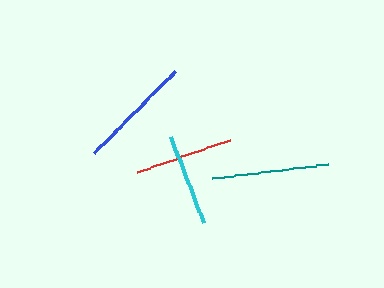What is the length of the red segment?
The red segment is approximately 99 pixels long.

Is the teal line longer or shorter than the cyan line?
The teal line is longer than the cyan line.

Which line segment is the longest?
The teal line is the longest at approximately 116 pixels.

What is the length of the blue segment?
The blue segment is approximately 115 pixels long.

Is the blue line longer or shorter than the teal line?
The teal line is longer than the blue line.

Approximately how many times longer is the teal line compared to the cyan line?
The teal line is approximately 1.3 times the length of the cyan line.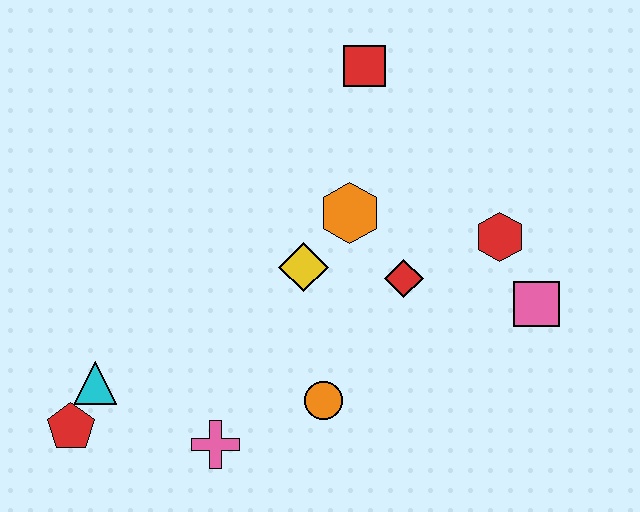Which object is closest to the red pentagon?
The cyan triangle is closest to the red pentagon.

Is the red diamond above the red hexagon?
No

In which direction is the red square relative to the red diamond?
The red square is above the red diamond.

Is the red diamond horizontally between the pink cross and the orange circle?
No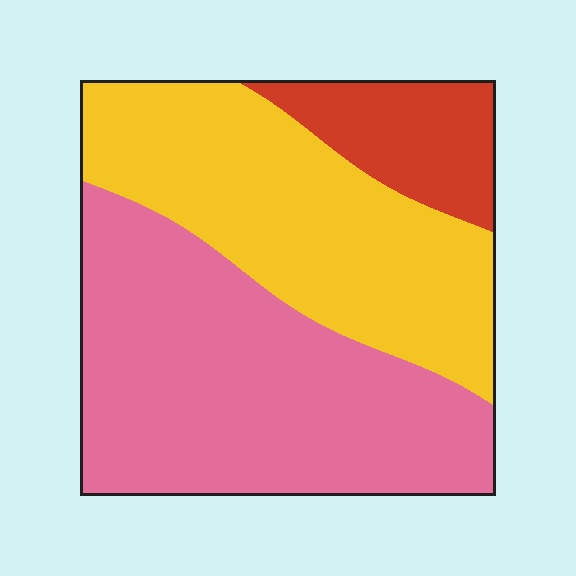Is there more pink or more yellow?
Pink.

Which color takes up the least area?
Red, at roughly 15%.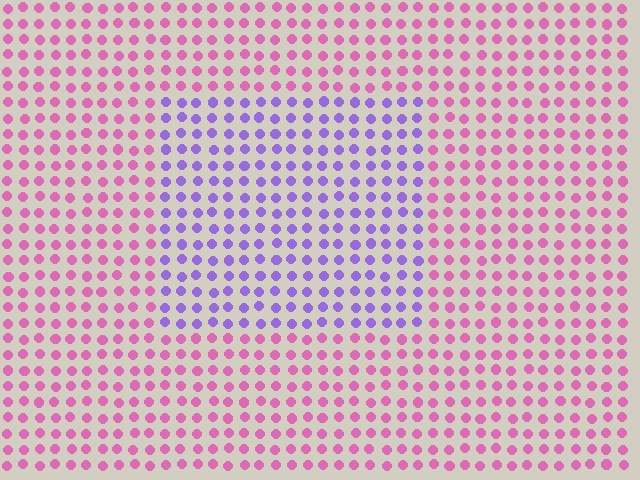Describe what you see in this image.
The image is filled with small pink elements in a uniform arrangement. A rectangle-shaped region is visible where the elements are tinted to a slightly different hue, forming a subtle color boundary.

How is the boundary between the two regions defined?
The boundary is defined purely by a slight shift in hue (about 57 degrees). Spacing, size, and orientation are identical on both sides.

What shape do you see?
I see a rectangle.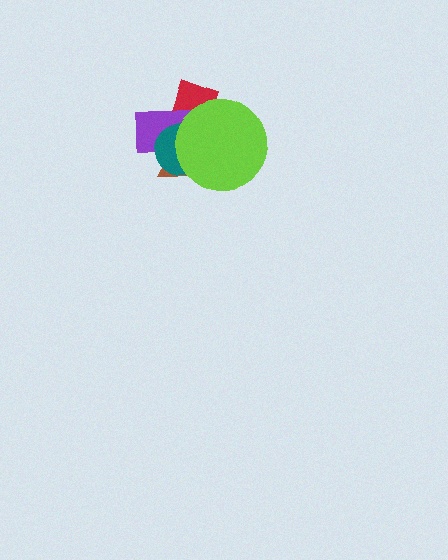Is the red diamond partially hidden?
Yes, it is partially covered by another shape.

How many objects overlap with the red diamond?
2 objects overlap with the red diamond.